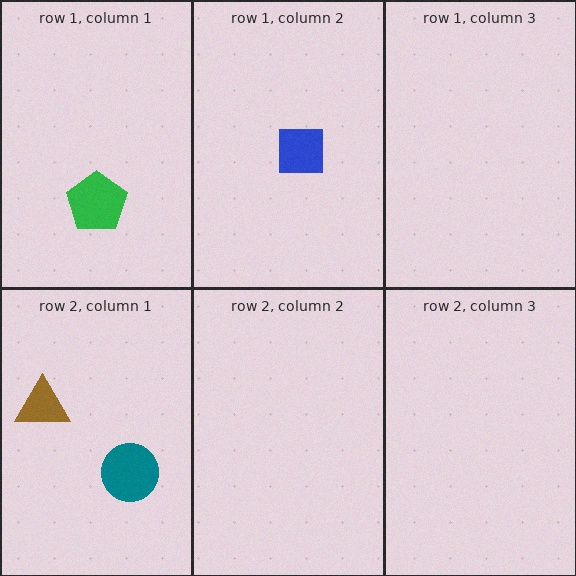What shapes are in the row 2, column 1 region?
The teal circle, the brown triangle.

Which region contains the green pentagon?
The row 1, column 1 region.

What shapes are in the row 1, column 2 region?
The blue square.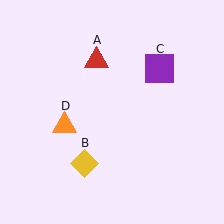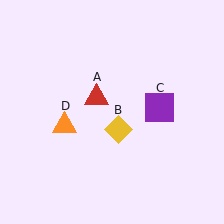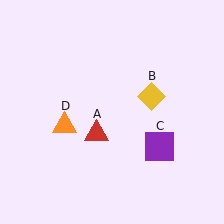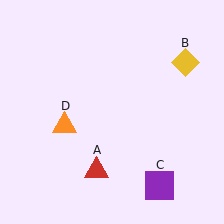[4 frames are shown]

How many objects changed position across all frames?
3 objects changed position: red triangle (object A), yellow diamond (object B), purple square (object C).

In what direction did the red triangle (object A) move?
The red triangle (object A) moved down.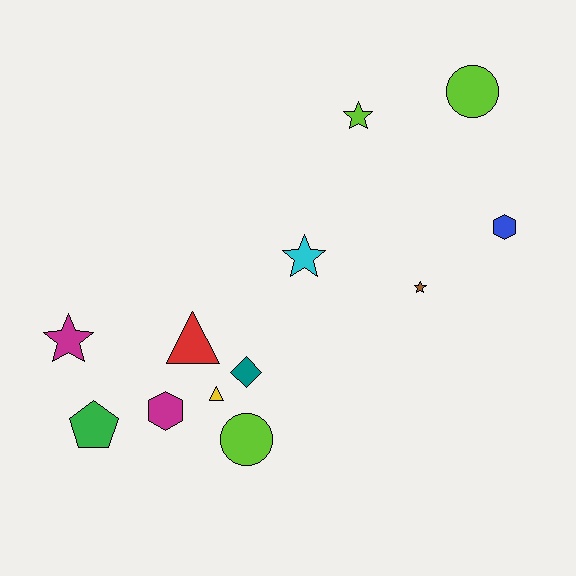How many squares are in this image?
There are no squares.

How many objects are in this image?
There are 12 objects.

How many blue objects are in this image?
There is 1 blue object.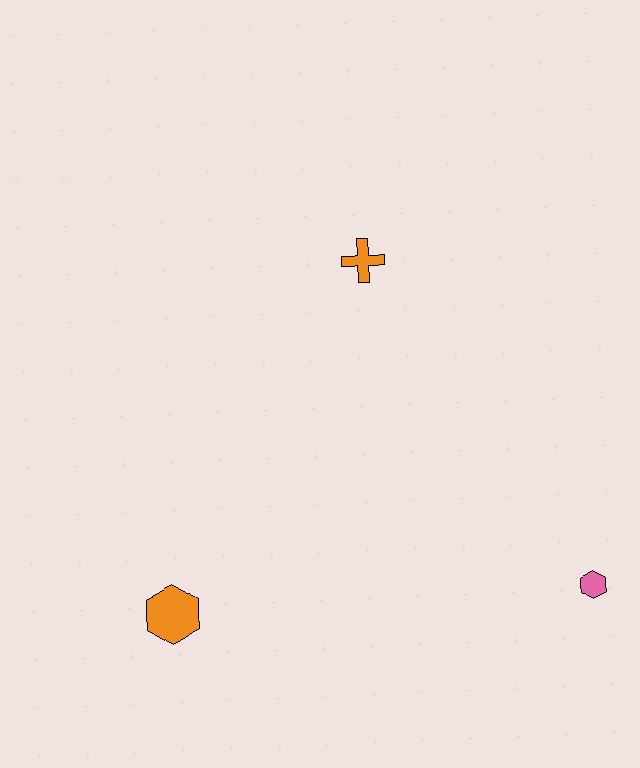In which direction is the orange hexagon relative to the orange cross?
The orange hexagon is below the orange cross.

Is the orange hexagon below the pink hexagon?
Yes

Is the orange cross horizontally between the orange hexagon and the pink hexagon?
Yes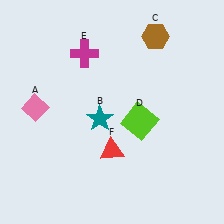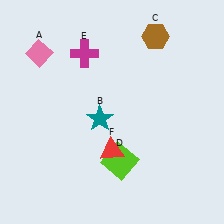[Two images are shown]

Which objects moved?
The objects that moved are: the pink diamond (A), the lime square (D).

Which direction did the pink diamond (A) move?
The pink diamond (A) moved up.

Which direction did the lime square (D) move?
The lime square (D) moved down.